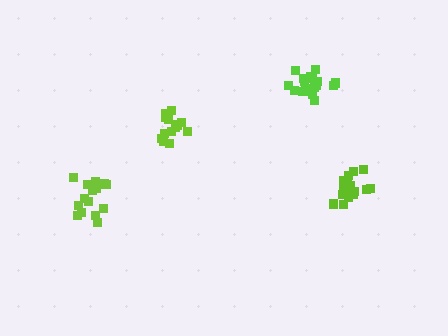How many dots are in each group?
Group 1: 16 dots, Group 2: 15 dots, Group 3: 18 dots, Group 4: 16 dots (65 total).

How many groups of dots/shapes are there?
There are 4 groups.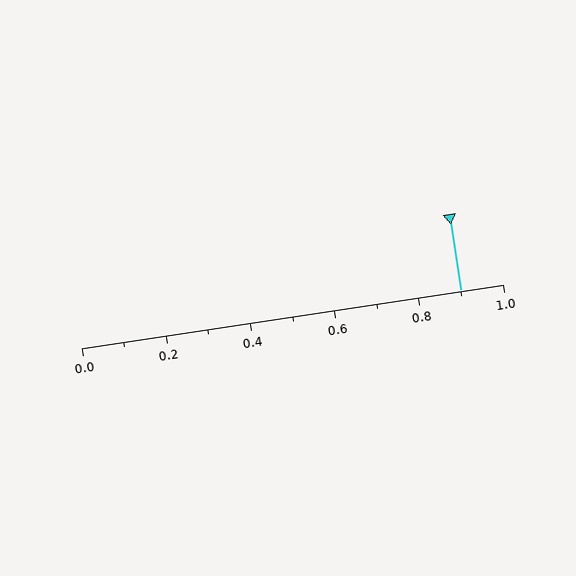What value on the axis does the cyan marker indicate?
The marker indicates approximately 0.9.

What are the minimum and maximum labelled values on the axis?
The axis runs from 0.0 to 1.0.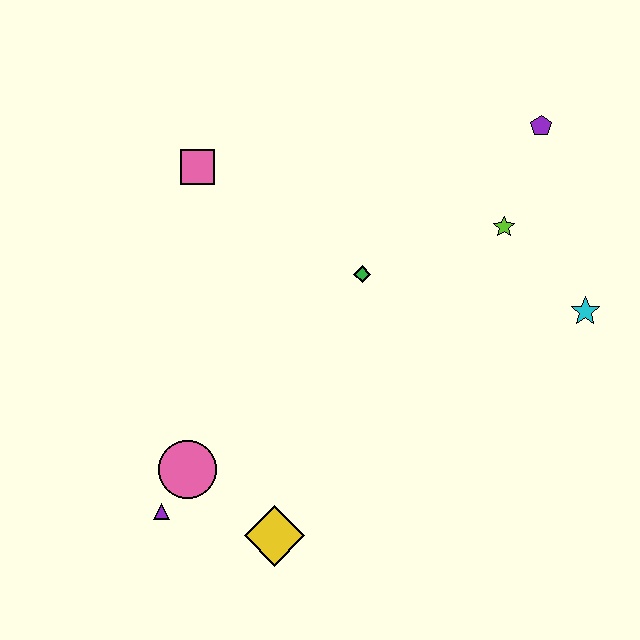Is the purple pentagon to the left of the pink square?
No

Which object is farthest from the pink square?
The cyan star is farthest from the pink square.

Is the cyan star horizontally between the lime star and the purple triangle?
No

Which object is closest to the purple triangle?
The pink circle is closest to the purple triangle.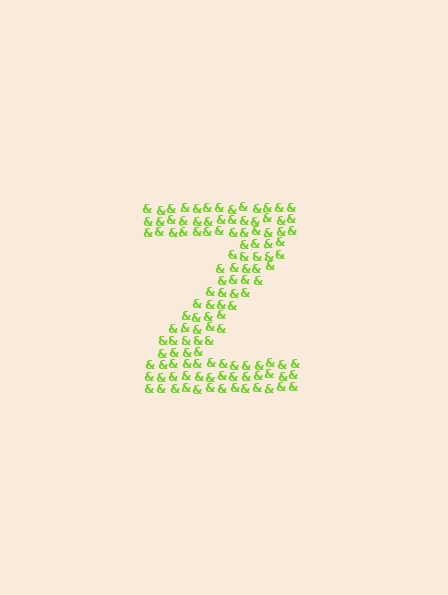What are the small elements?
The small elements are ampersands.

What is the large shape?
The large shape is the letter Z.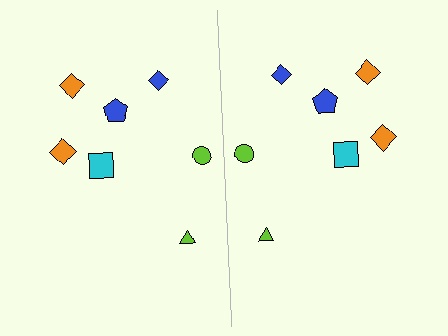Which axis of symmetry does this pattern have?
The pattern has a vertical axis of symmetry running through the center of the image.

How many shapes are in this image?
There are 14 shapes in this image.